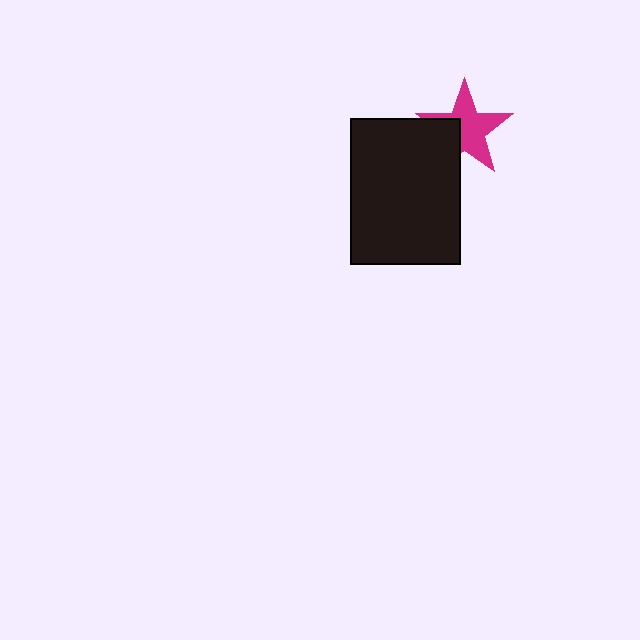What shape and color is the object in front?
The object in front is a black rectangle.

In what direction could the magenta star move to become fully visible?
The magenta star could move toward the upper-right. That would shift it out from behind the black rectangle entirely.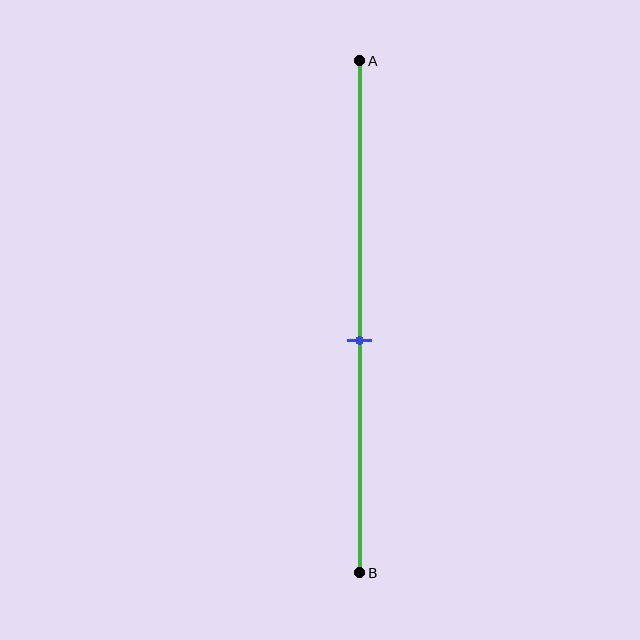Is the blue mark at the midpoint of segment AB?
No, the mark is at about 55% from A, not at the 50% midpoint.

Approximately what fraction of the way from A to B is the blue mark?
The blue mark is approximately 55% of the way from A to B.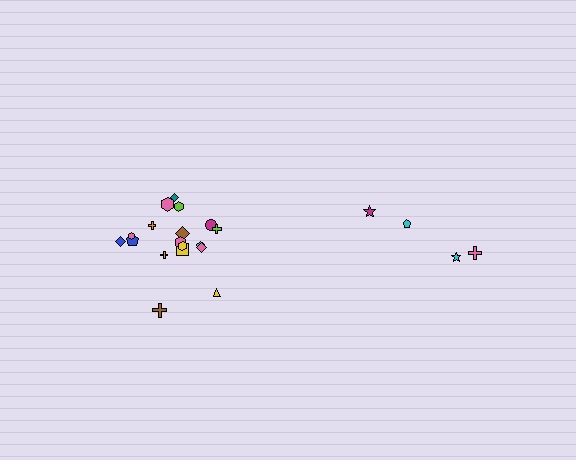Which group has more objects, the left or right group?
The left group.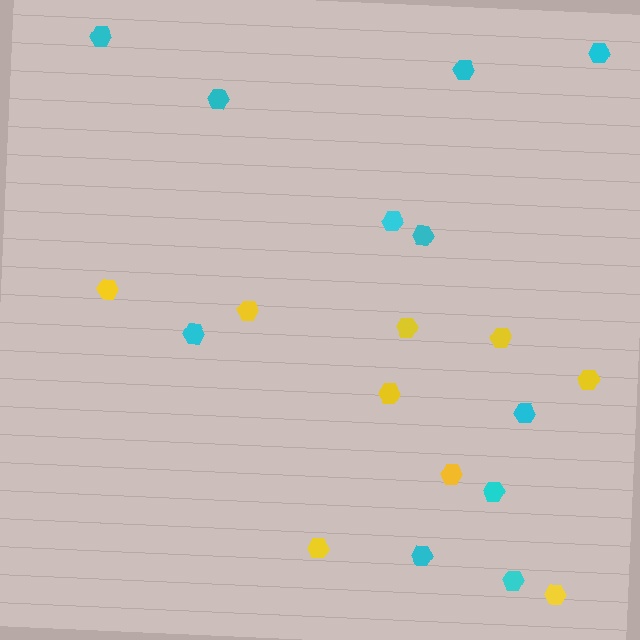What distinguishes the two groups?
There are 2 groups: one group of yellow hexagons (9) and one group of cyan hexagons (11).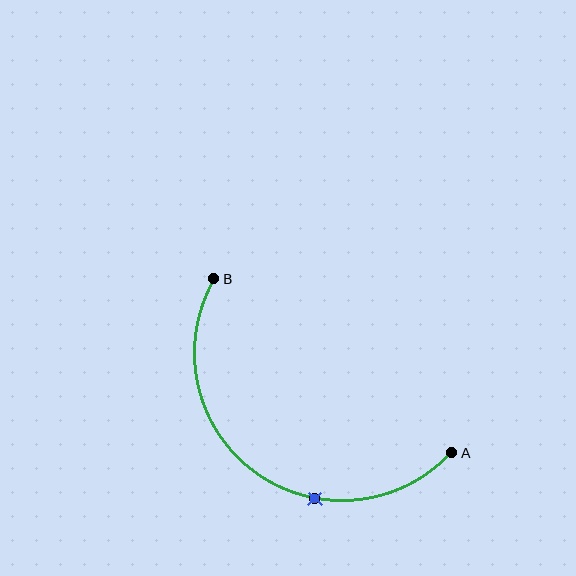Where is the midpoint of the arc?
The arc midpoint is the point on the curve farthest from the straight line joining A and B. It sits below and to the left of that line.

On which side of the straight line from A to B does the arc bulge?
The arc bulges below and to the left of the straight line connecting A and B.